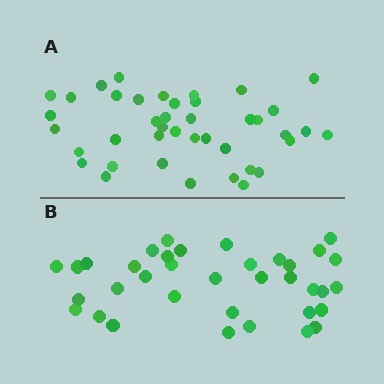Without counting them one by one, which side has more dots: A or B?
Region A (the top region) has more dots.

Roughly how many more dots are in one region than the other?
Region A has about 5 more dots than region B.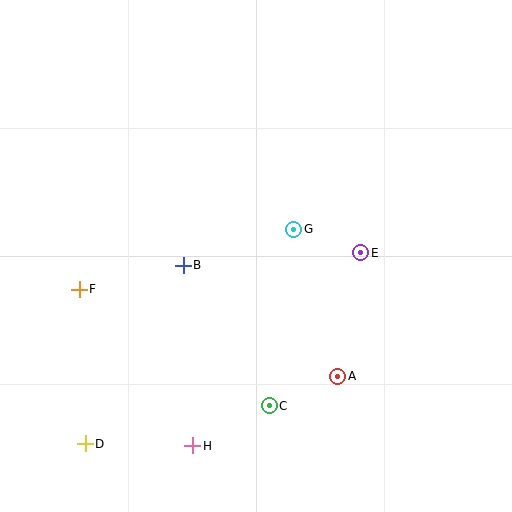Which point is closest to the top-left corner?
Point F is closest to the top-left corner.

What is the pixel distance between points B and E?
The distance between B and E is 177 pixels.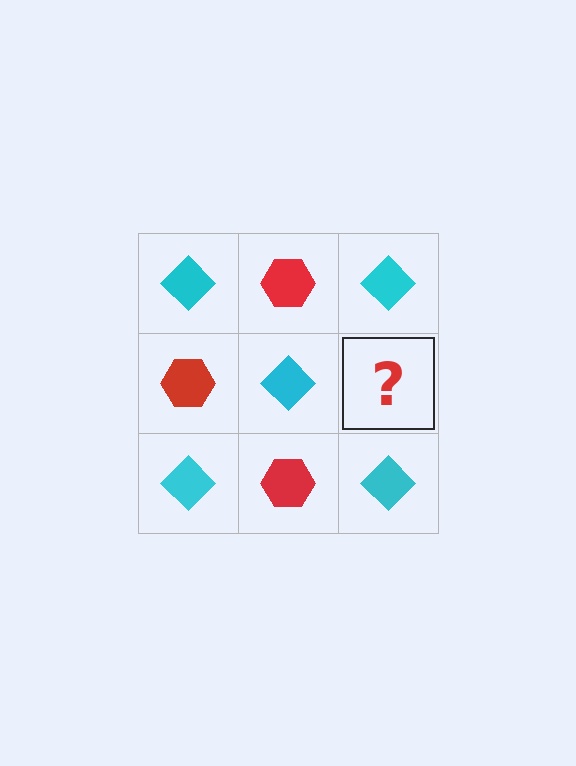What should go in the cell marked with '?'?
The missing cell should contain a red hexagon.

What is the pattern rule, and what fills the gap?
The rule is that it alternates cyan diamond and red hexagon in a checkerboard pattern. The gap should be filled with a red hexagon.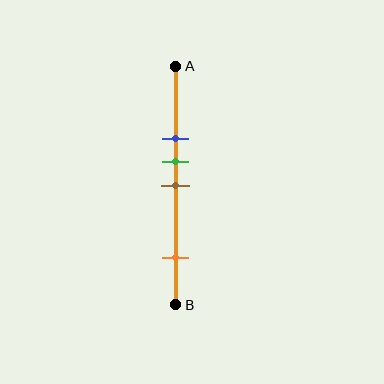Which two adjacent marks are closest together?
The green and brown marks are the closest adjacent pair.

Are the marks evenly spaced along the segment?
No, the marks are not evenly spaced.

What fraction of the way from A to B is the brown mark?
The brown mark is approximately 50% (0.5) of the way from A to B.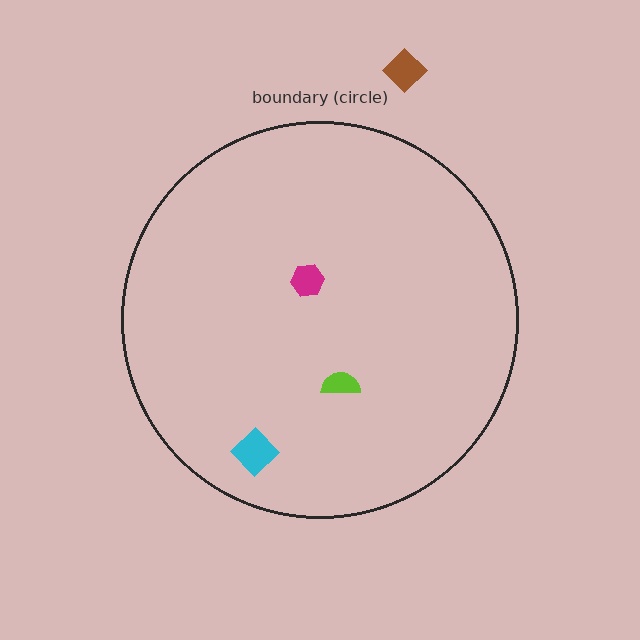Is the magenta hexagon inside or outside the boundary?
Inside.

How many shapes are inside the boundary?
3 inside, 1 outside.